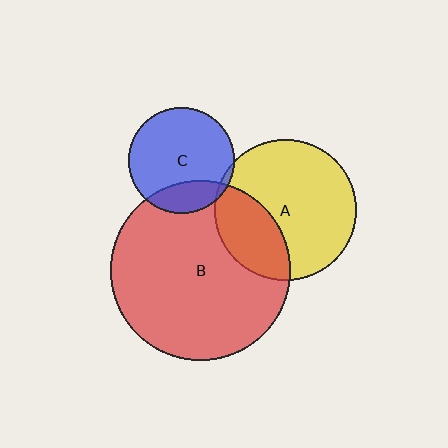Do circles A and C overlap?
Yes.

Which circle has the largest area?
Circle B (red).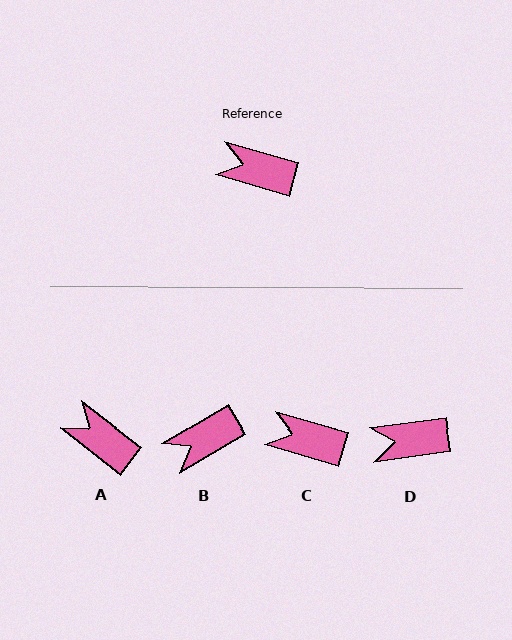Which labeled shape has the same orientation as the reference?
C.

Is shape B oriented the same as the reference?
No, it is off by about 47 degrees.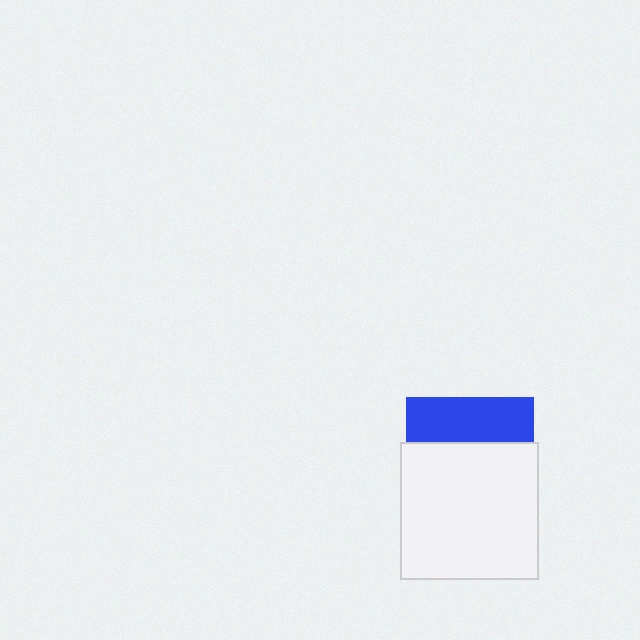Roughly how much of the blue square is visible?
A small part of it is visible (roughly 34%).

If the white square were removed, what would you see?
You would see the complete blue square.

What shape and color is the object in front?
The object in front is a white square.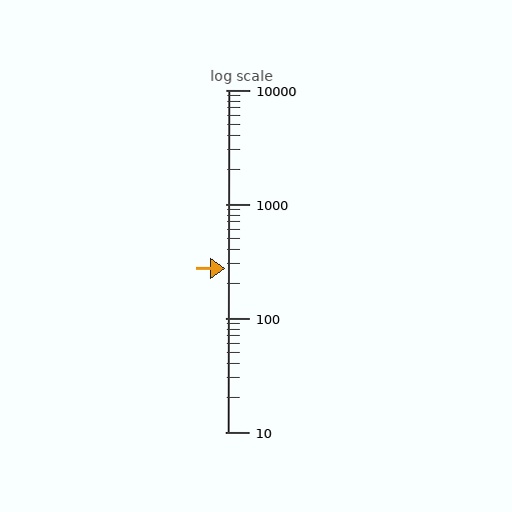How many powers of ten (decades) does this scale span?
The scale spans 3 decades, from 10 to 10000.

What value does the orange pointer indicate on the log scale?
The pointer indicates approximately 270.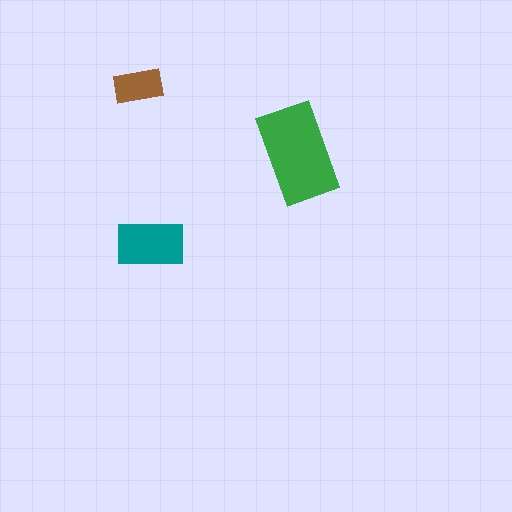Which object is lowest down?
The teal rectangle is bottommost.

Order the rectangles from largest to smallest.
the green one, the teal one, the brown one.